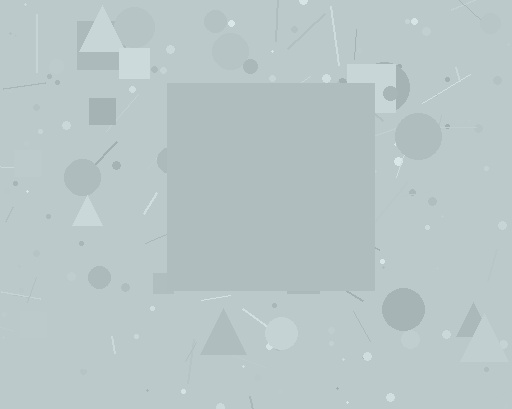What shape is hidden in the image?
A square is hidden in the image.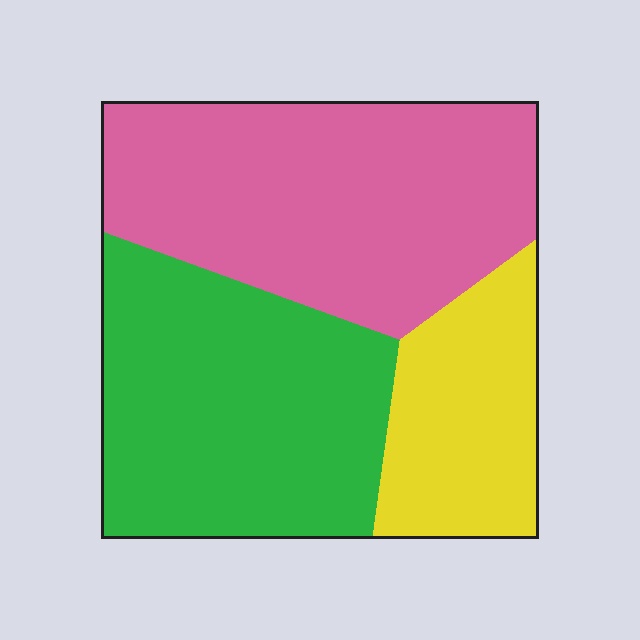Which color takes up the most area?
Pink, at roughly 40%.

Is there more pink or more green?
Pink.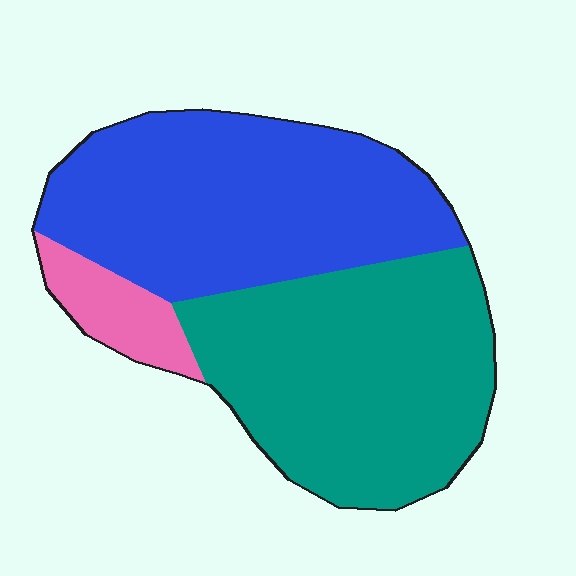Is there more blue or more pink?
Blue.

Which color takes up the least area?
Pink, at roughly 10%.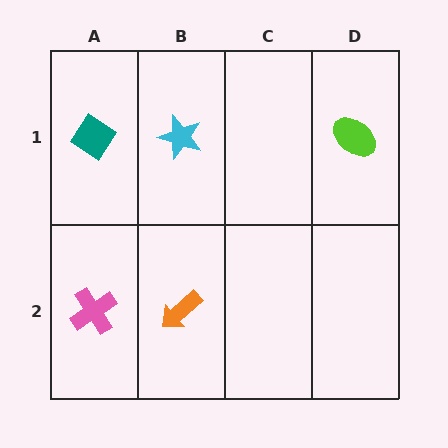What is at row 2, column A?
A pink cross.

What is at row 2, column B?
An orange arrow.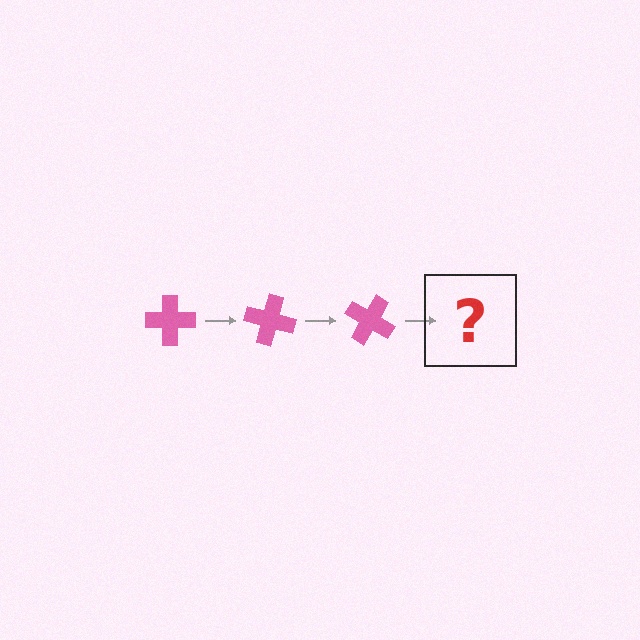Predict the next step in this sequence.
The next step is a pink cross rotated 45 degrees.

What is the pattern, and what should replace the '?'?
The pattern is that the cross rotates 15 degrees each step. The '?' should be a pink cross rotated 45 degrees.